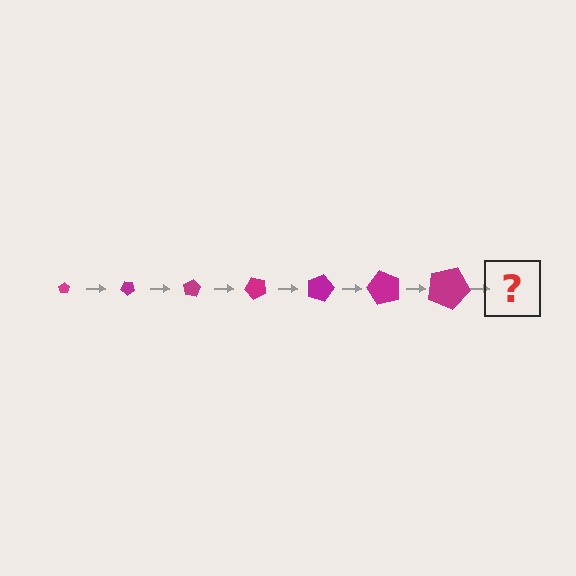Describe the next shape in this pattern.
It should be a pentagon, larger than the previous one and rotated 280 degrees from the start.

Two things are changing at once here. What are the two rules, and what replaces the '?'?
The two rules are that the pentagon grows larger each step and it rotates 40 degrees each step. The '?' should be a pentagon, larger than the previous one and rotated 280 degrees from the start.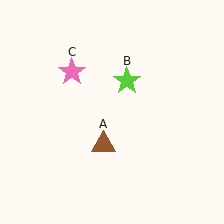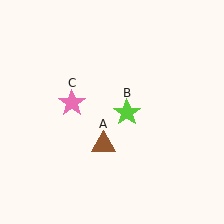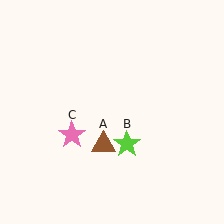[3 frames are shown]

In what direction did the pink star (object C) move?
The pink star (object C) moved down.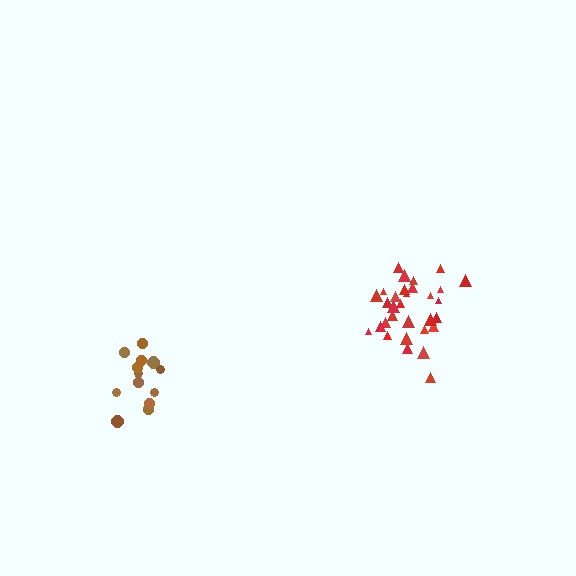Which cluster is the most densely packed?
Red.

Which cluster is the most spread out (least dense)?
Brown.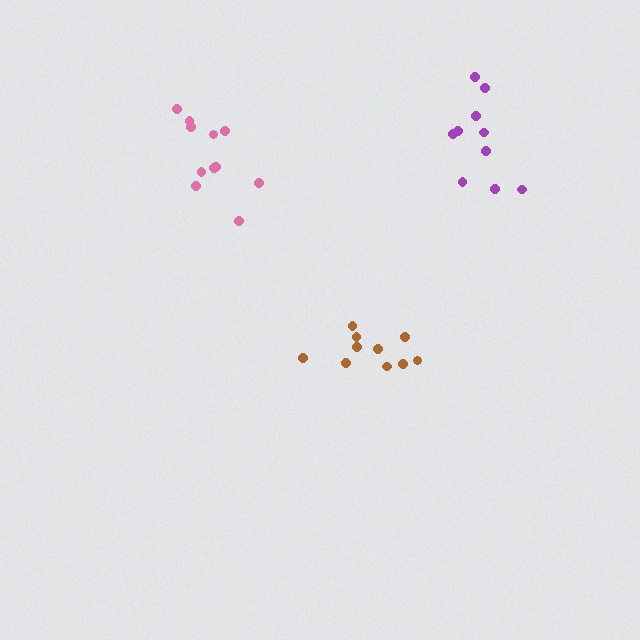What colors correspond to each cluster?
The clusters are colored: purple, pink, brown.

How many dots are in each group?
Group 1: 10 dots, Group 2: 11 dots, Group 3: 10 dots (31 total).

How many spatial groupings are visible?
There are 3 spatial groupings.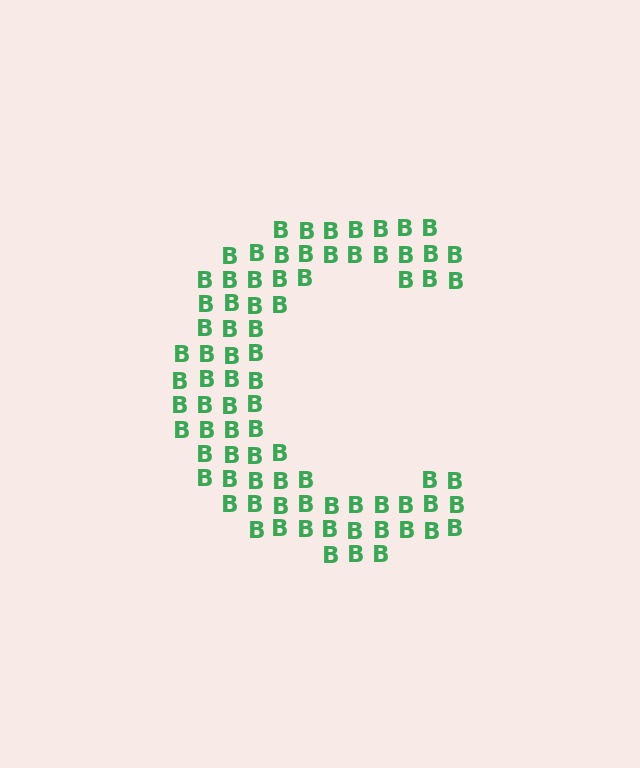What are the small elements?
The small elements are letter B's.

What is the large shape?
The large shape is the letter C.